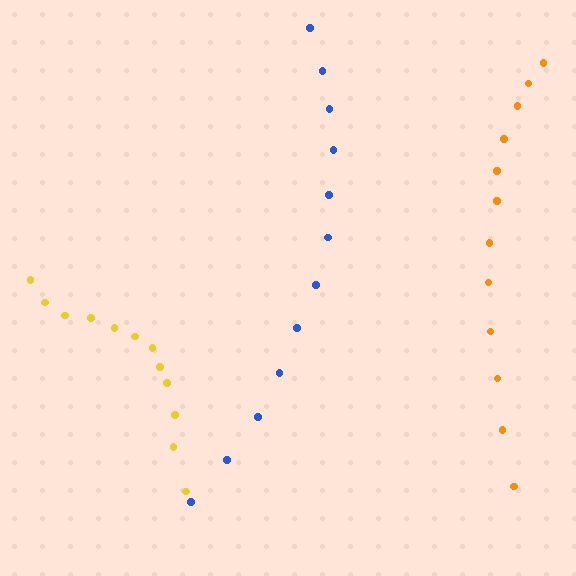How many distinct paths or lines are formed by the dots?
There are 3 distinct paths.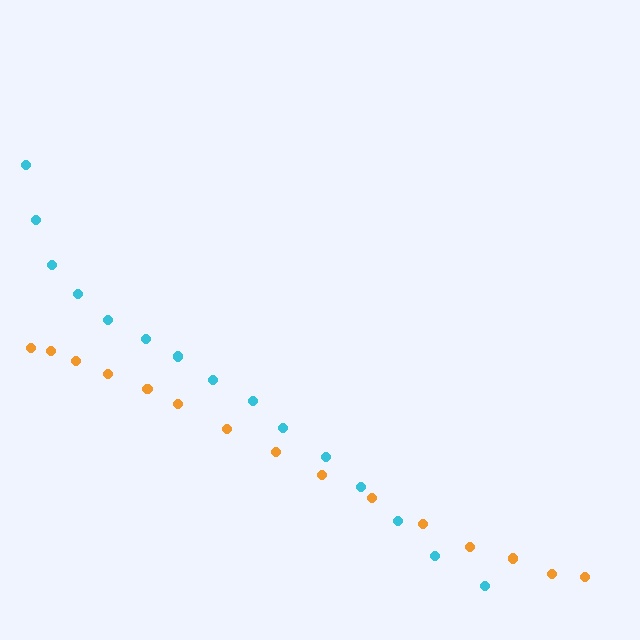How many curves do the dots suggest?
There are 2 distinct paths.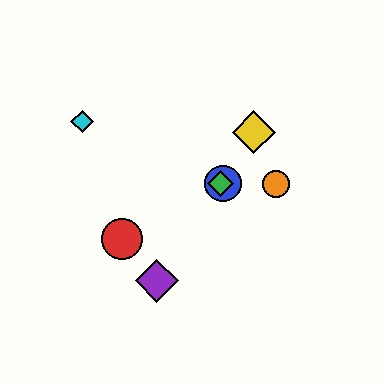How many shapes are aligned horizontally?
3 shapes (the blue circle, the green diamond, the orange circle) are aligned horizontally.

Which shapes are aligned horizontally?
The blue circle, the green diamond, the orange circle are aligned horizontally.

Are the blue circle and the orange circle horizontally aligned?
Yes, both are at y≈184.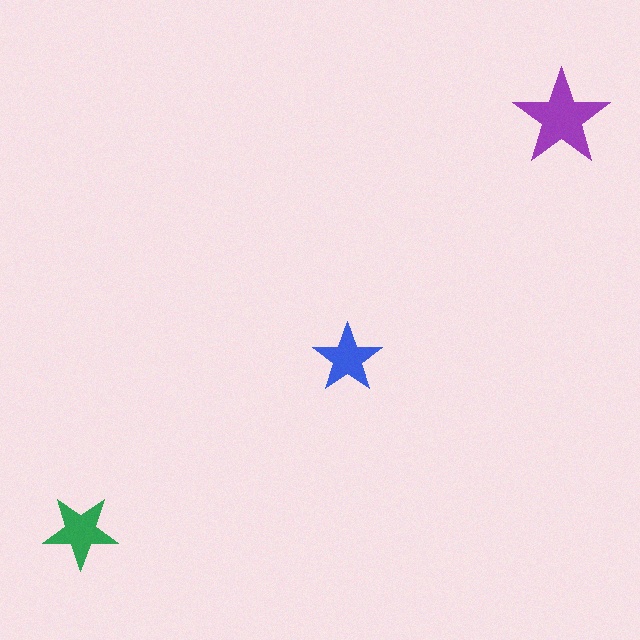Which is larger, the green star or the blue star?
The green one.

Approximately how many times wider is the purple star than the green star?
About 1.5 times wider.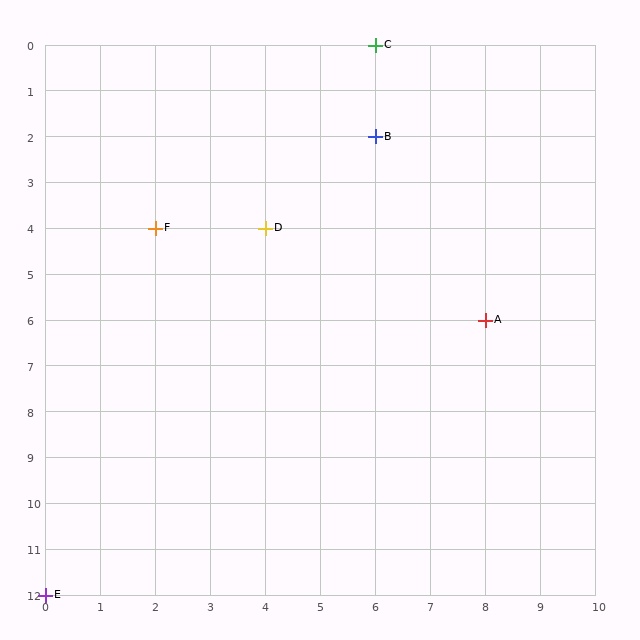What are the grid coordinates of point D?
Point D is at grid coordinates (4, 4).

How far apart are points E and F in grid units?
Points E and F are 2 columns and 8 rows apart (about 8.2 grid units diagonally).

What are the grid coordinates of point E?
Point E is at grid coordinates (0, 12).